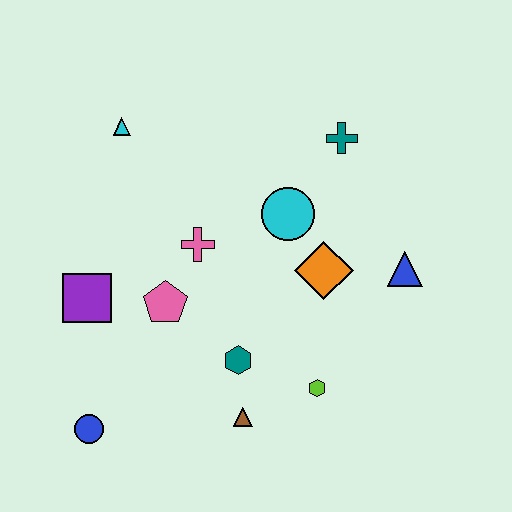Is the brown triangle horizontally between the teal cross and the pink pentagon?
Yes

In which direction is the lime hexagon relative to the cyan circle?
The lime hexagon is below the cyan circle.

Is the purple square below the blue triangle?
Yes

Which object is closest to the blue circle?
The purple square is closest to the blue circle.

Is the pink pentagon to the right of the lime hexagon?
No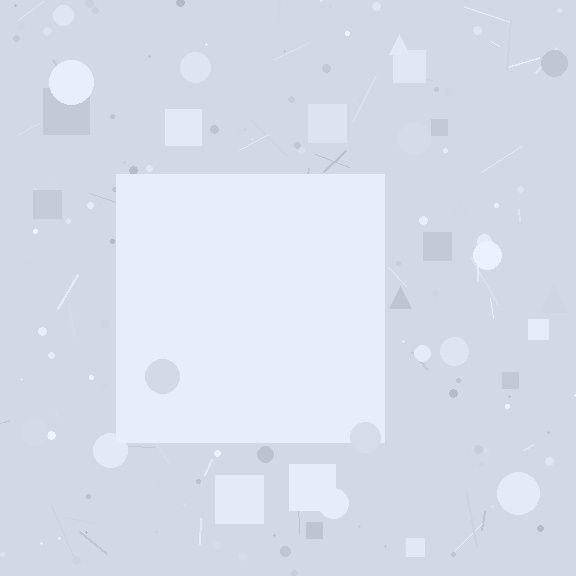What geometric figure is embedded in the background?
A square is embedded in the background.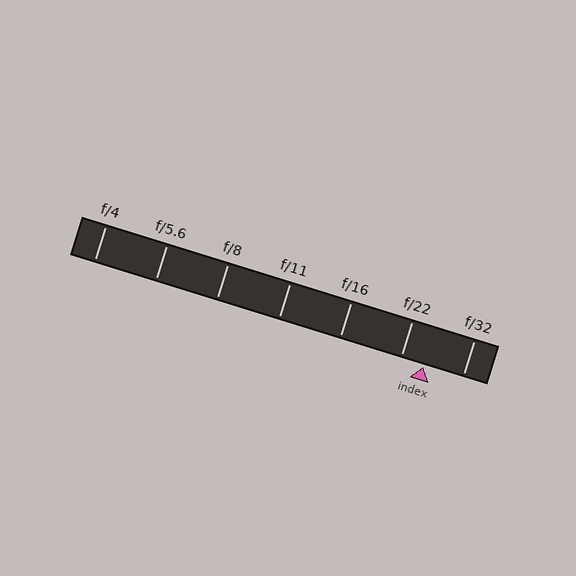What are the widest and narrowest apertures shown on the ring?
The widest aperture shown is f/4 and the narrowest is f/32.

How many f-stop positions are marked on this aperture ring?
There are 7 f-stop positions marked.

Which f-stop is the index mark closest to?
The index mark is closest to f/22.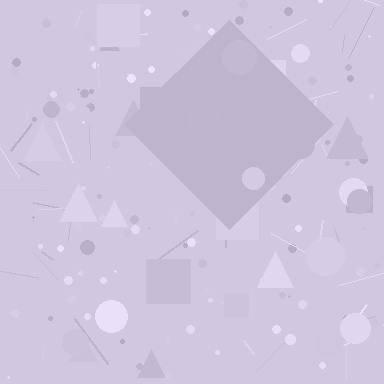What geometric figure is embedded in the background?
A diamond is embedded in the background.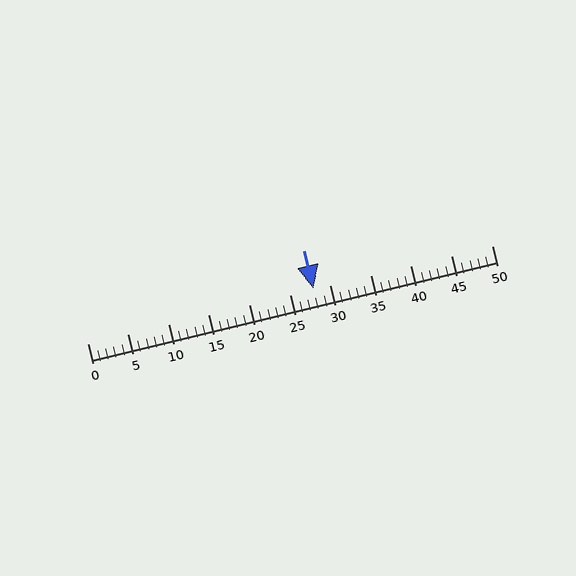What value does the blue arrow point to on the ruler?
The blue arrow points to approximately 28.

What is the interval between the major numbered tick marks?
The major tick marks are spaced 5 units apart.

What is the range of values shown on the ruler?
The ruler shows values from 0 to 50.